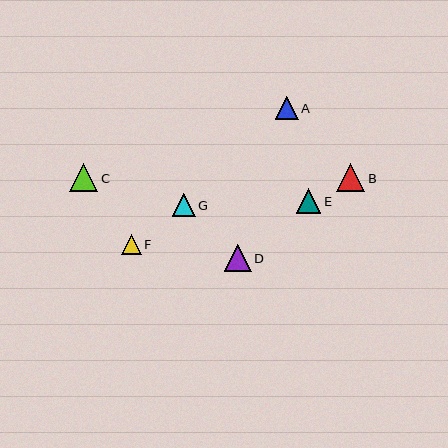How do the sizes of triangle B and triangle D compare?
Triangle B and triangle D are approximately the same size.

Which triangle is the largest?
Triangle C is the largest with a size of approximately 28 pixels.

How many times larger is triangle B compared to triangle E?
Triangle B is approximately 1.1 times the size of triangle E.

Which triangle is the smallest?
Triangle F is the smallest with a size of approximately 20 pixels.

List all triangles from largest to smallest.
From largest to smallest: C, B, D, E, A, G, F.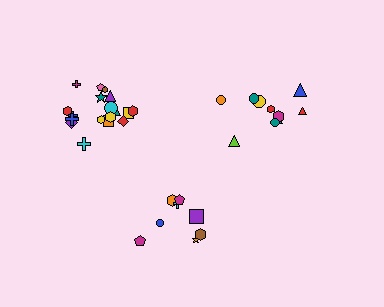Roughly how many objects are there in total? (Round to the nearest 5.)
Roughly 35 objects in total.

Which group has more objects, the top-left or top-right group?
The top-left group.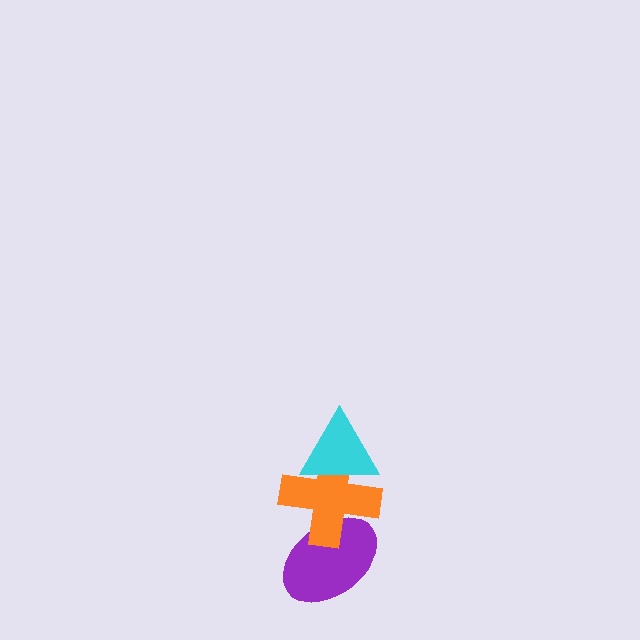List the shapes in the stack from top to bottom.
From top to bottom: the cyan triangle, the orange cross, the purple ellipse.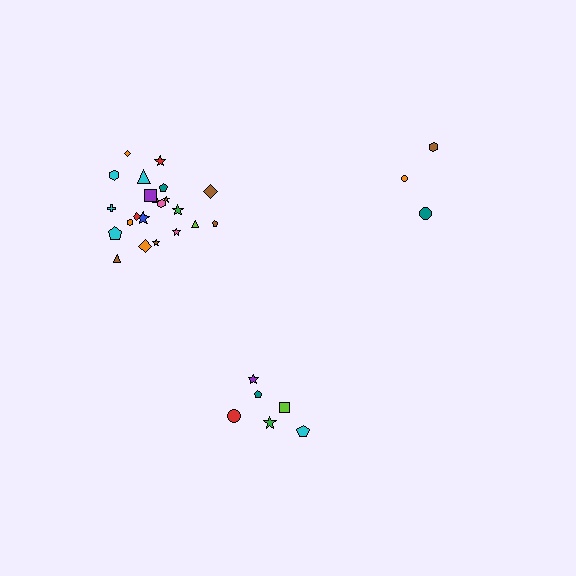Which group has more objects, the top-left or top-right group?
The top-left group.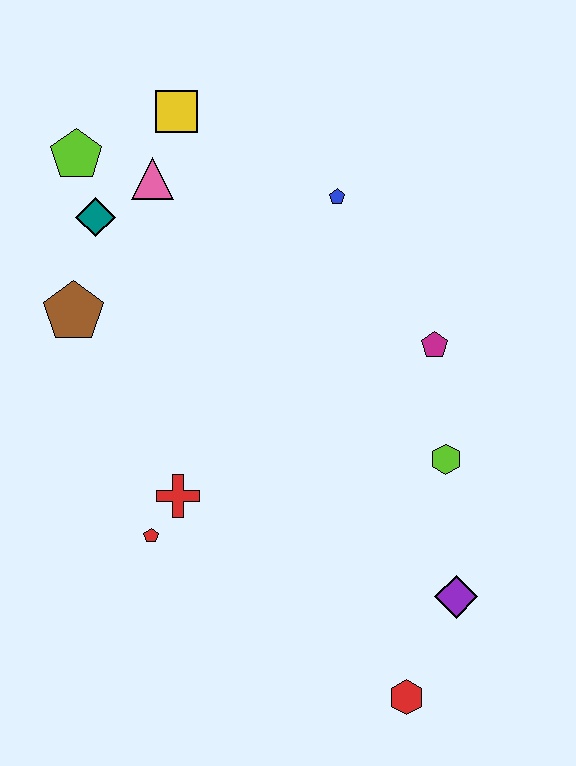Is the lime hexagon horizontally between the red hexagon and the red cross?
No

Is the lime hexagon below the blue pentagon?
Yes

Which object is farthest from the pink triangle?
The red hexagon is farthest from the pink triangle.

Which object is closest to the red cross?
The red pentagon is closest to the red cross.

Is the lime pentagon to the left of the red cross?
Yes